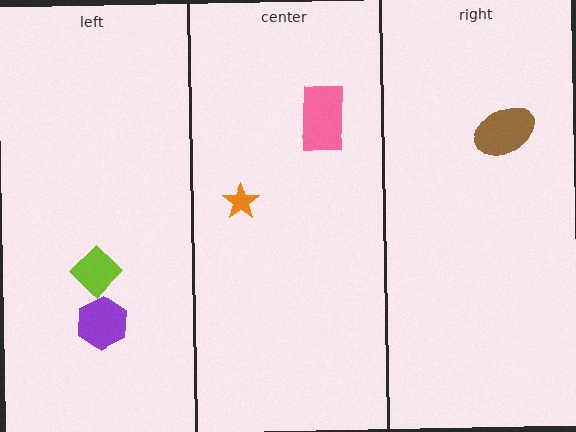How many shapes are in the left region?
2.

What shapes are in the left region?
The lime diamond, the purple hexagon.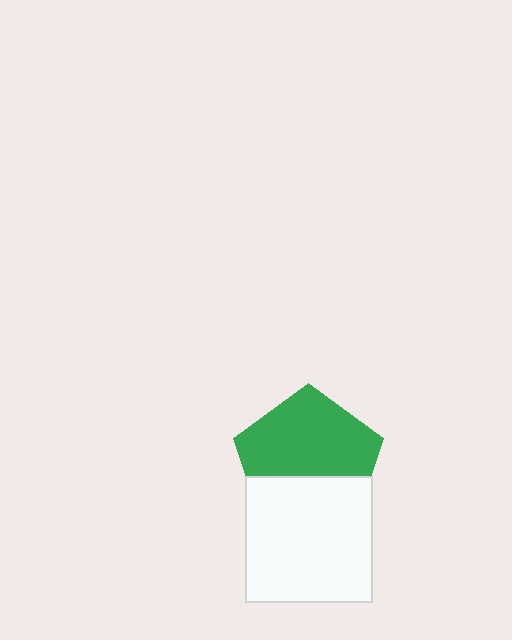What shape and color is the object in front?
The object in front is a white square.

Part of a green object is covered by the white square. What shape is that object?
It is a pentagon.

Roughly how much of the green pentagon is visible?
About half of it is visible (roughly 62%).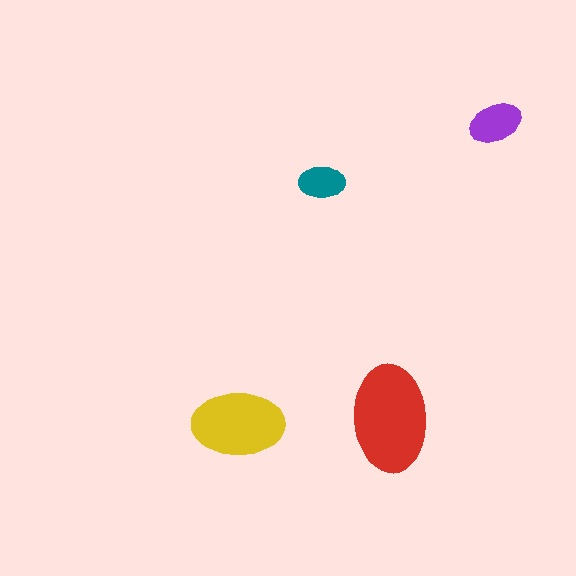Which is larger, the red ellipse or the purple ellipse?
The red one.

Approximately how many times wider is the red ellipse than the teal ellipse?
About 2.5 times wider.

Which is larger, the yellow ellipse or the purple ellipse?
The yellow one.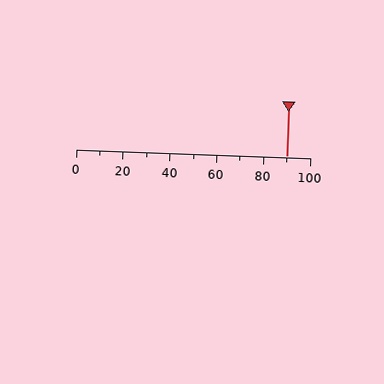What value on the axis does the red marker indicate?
The marker indicates approximately 90.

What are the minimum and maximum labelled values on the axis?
The axis runs from 0 to 100.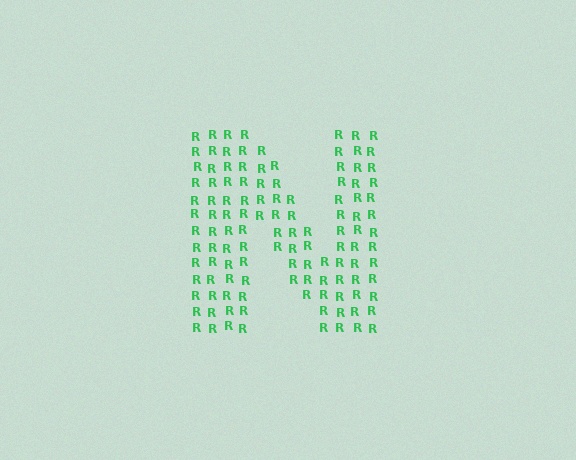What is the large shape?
The large shape is the letter N.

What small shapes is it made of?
It is made of small letter R's.